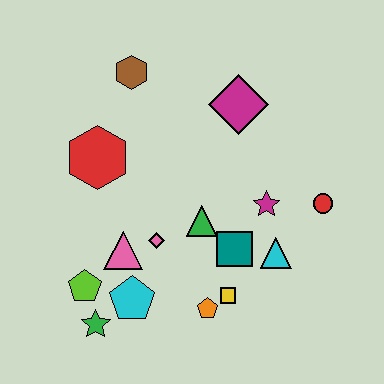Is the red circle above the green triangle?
Yes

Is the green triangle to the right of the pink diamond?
Yes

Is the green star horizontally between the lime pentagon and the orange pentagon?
Yes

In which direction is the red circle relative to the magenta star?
The red circle is to the right of the magenta star.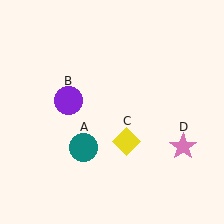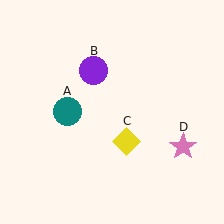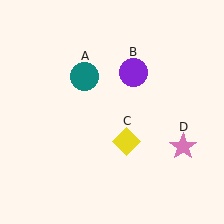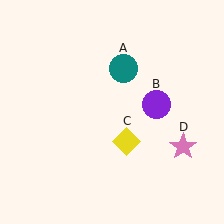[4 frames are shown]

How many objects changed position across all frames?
2 objects changed position: teal circle (object A), purple circle (object B).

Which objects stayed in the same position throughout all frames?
Yellow diamond (object C) and pink star (object D) remained stationary.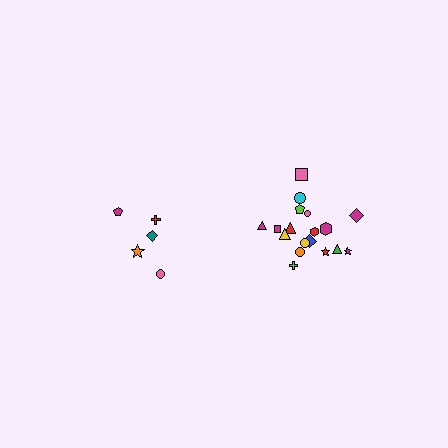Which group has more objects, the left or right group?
The right group.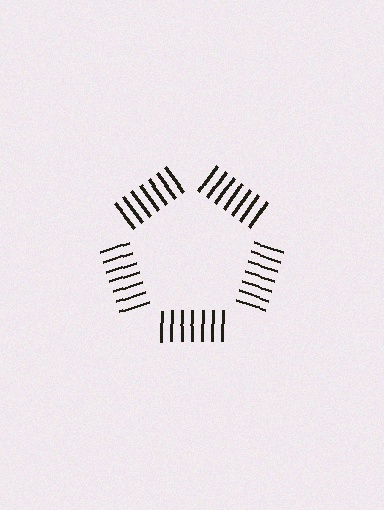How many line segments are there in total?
35 — 7 along each of the 5 edges.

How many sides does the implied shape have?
5 sides — the line-ends trace a pentagon.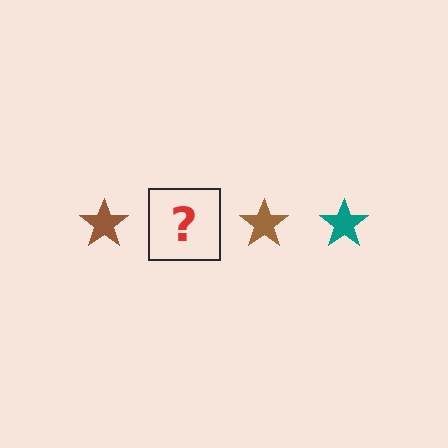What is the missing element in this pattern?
The missing element is a teal star.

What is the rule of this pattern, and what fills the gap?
The rule is that the pattern cycles through brown, teal stars. The gap should be filled with a teal star.